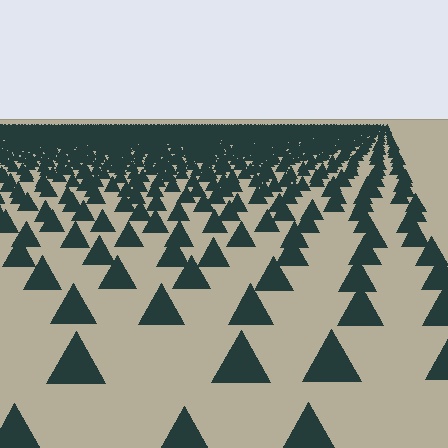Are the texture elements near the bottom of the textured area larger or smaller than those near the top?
Larger. Near the bottom, elements are closer to the viewer and appear at a bigger on-screen size.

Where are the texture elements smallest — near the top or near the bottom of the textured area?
Near the top.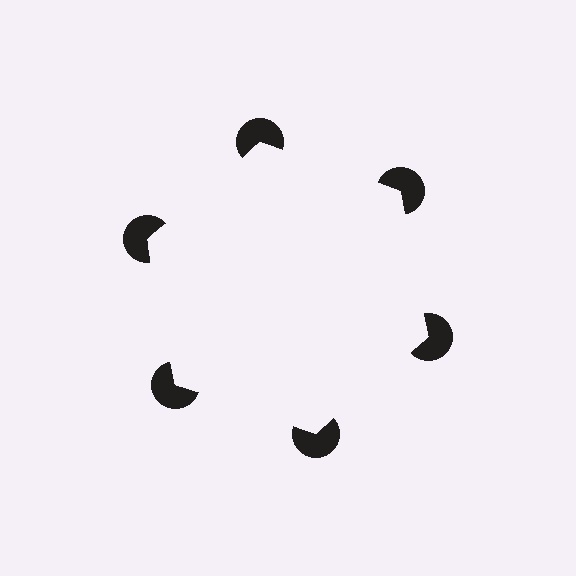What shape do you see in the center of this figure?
An illusory hexagon — its edges are inferred from the aligned wedge cuts in the pac-man discs, not physically drawn.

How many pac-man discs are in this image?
There are 6 — one at each vertex of the illusory hexagon.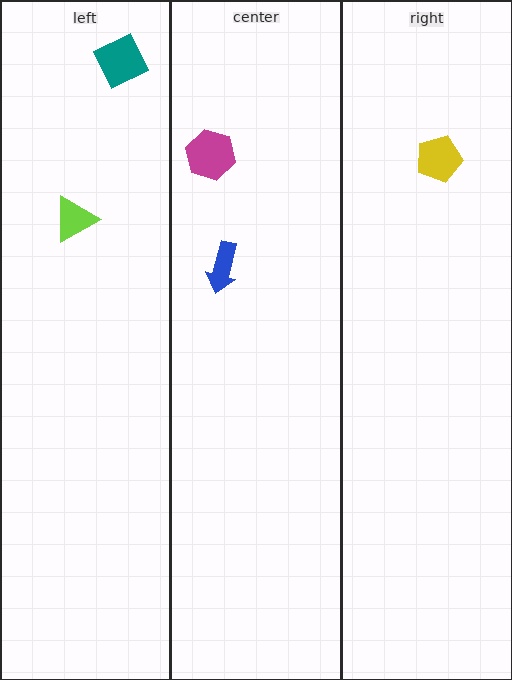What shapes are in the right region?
The yellow pentagon.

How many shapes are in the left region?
2.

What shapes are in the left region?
The teal diamond, the lime triangle.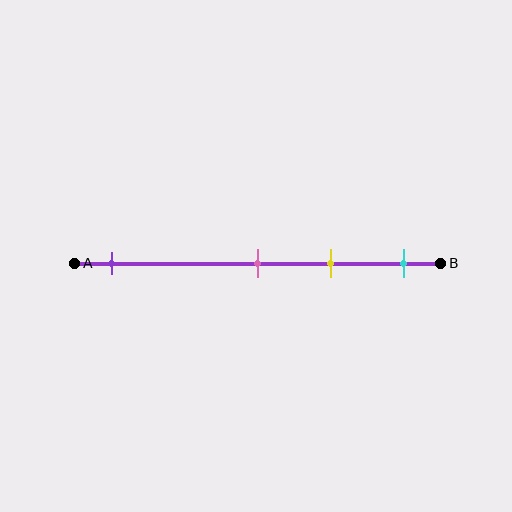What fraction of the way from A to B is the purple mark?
The purple mark is approximately 10% (0.1) of the way from A to B.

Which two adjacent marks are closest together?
The pink and yellow marks are the closest adjacent pair.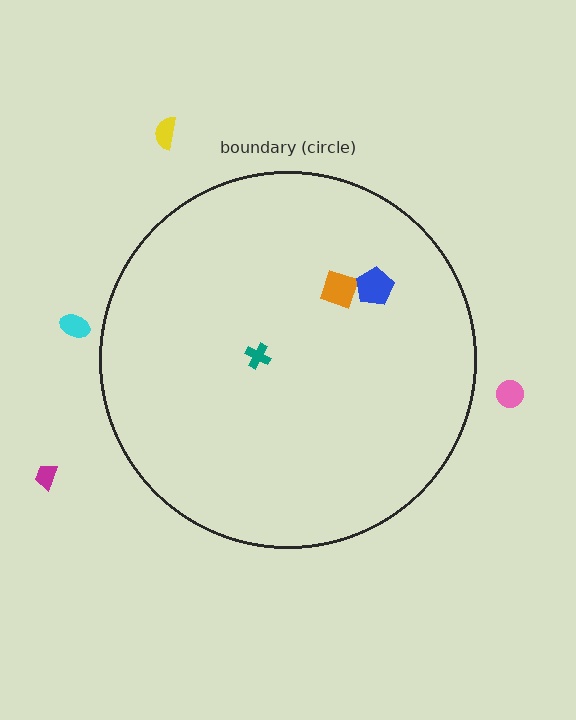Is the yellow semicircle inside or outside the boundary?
Outside.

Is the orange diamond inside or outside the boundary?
Inside.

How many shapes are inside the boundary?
3 inside, 4 outside.